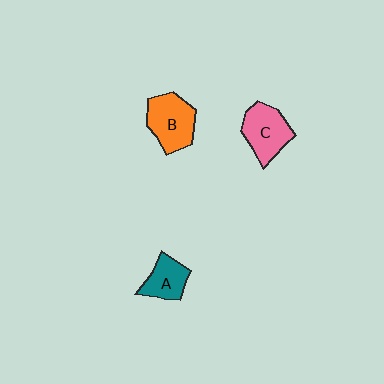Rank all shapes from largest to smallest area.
From largest to smallest: B (orange), C (pink), A (teal).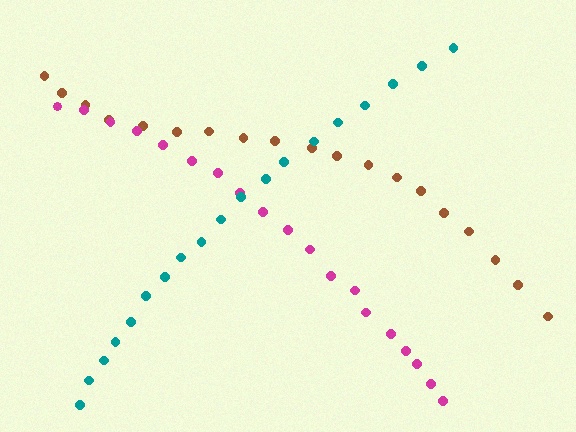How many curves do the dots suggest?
There are 3 distinct paths.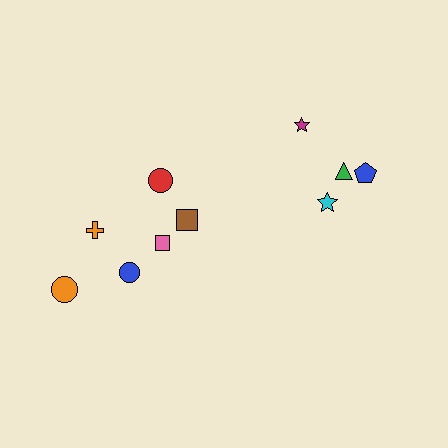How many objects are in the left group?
There are 6 objects.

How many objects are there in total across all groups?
There are 10 objects.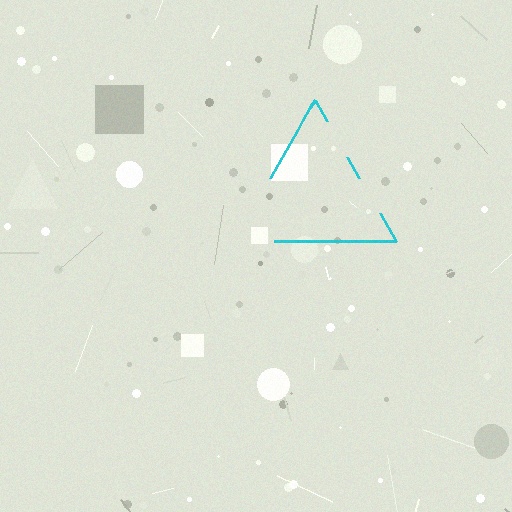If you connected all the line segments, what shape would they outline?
They would outline a triangle.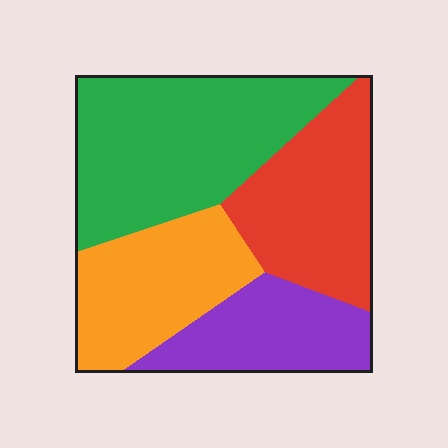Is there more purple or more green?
Green.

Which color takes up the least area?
Purple, at roughly 20%.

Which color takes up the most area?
Green, at roughly 35%.